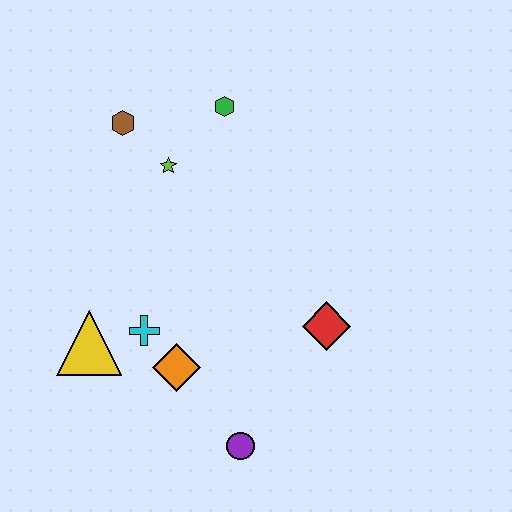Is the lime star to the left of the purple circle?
Yes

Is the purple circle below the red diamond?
Yes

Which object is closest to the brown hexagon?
The lime star is closest to the brown hexagon.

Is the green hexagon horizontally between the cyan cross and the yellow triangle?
No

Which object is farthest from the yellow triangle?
The green hexagon is farthest from the yellow triangle.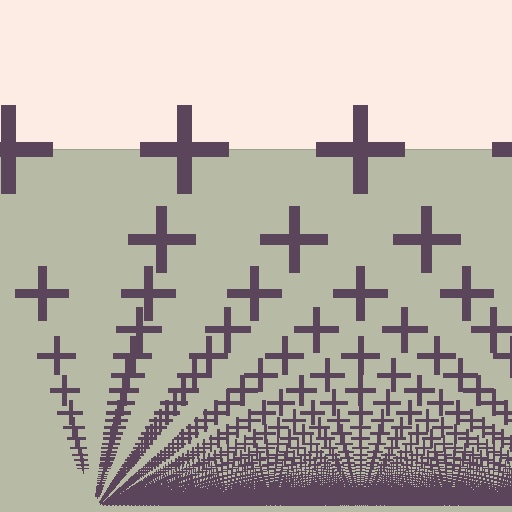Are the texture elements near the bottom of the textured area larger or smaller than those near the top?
Smaller. The gradient is inverted — elements near the bottom are smaller and denser.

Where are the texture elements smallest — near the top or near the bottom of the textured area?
Near the bottom.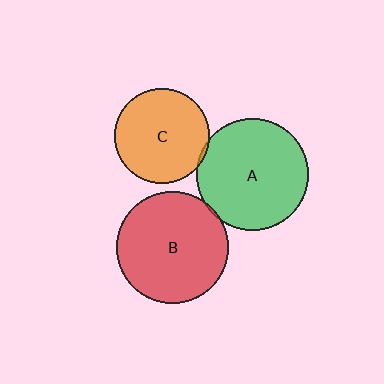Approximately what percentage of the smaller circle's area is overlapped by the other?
Approximately 5%.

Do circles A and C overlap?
Yes.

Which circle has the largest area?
Circle B (red).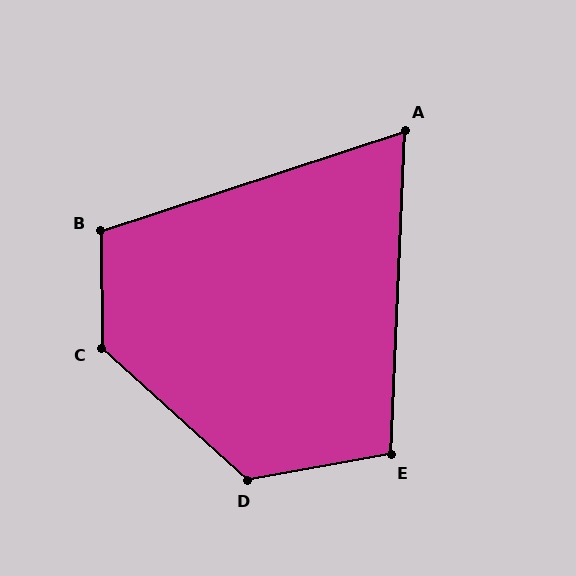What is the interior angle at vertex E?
Approximately 102 degrees (obtuse).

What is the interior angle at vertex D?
Approximately 128 degrees (obtuse).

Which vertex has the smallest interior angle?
A, at approximately 69 degrees.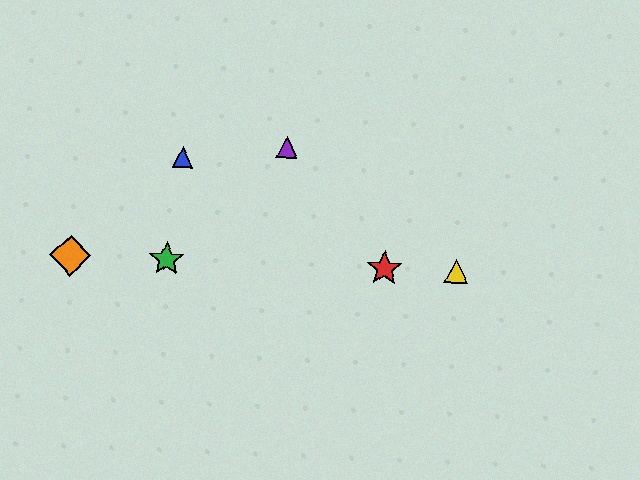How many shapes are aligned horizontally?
4 shapes (the red star, the green star, the yellow triangle, the orange diamond) are aligned horizontally.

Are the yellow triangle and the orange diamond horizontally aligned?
Yes, both are at y≈271.